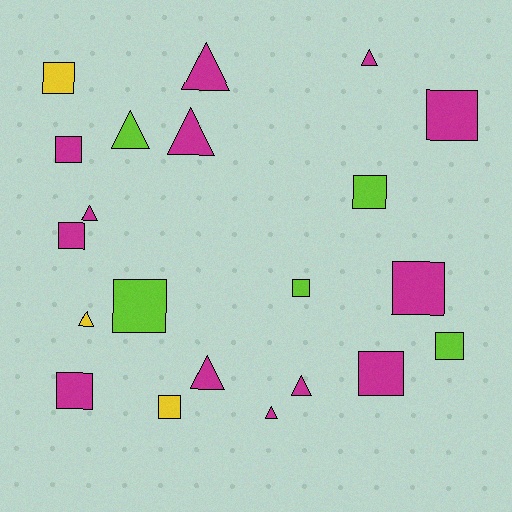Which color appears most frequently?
Magenta, with 13 objects.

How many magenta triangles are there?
There are 7 magenta triangles.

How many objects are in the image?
There are 21 objects.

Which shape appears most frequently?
Square, with 12 objects.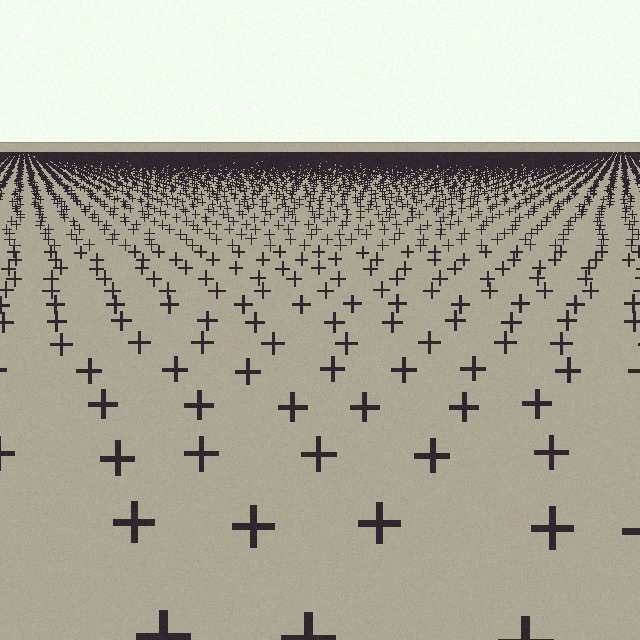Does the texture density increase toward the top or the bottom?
Density increases toward the top.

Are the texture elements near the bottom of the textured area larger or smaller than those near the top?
Larger. Near the bottom, elements are closer to the viewer and appear at a bigger on-screen size.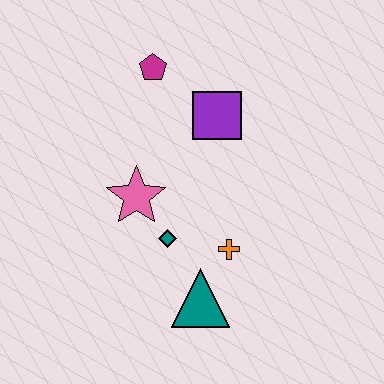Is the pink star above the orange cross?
Yes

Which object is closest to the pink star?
The teal diamond is closest to the pink star.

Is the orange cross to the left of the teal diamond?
No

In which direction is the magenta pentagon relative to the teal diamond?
The magenta pentagon is above the teal diamond.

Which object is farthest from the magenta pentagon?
The teal triangle is farthest from the magenta pentagon.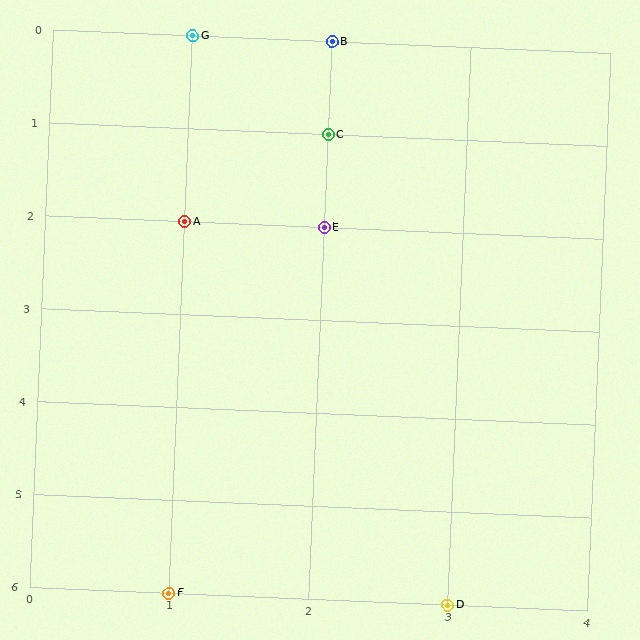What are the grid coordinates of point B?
Point B is at grid coordinates (2, 0).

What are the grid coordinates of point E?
Point E is at grid coordinates (2, 2).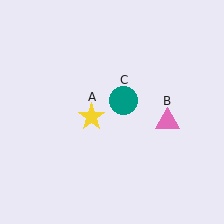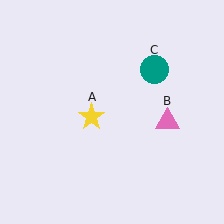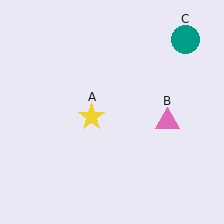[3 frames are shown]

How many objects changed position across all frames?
1 object changed position: teal circle (object C).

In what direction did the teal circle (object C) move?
The teal circle (object C) moved up and to the right.